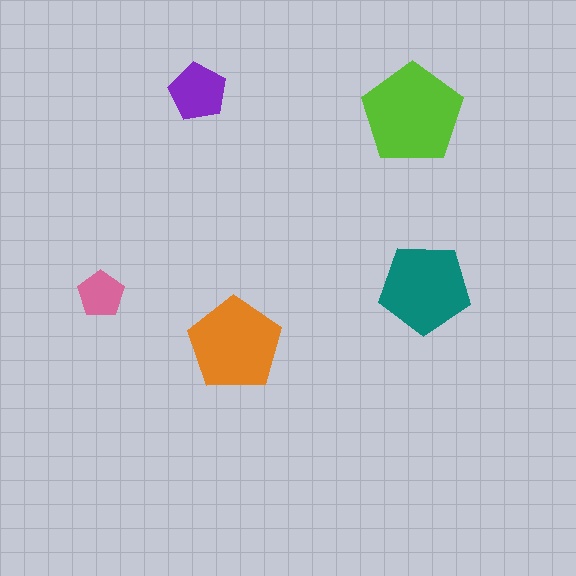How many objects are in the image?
There are 5 objects in the image.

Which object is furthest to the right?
The teal pentagon is rightmost.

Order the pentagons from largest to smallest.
the lime one, the orange one, the teal one, the purple one, the pink one.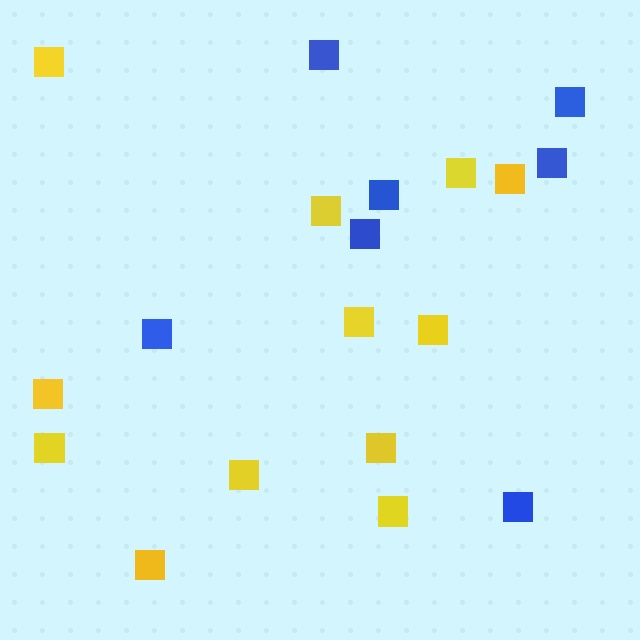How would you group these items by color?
There are 2 groups: one group of yellow squares (12) and one group of blue squares (7).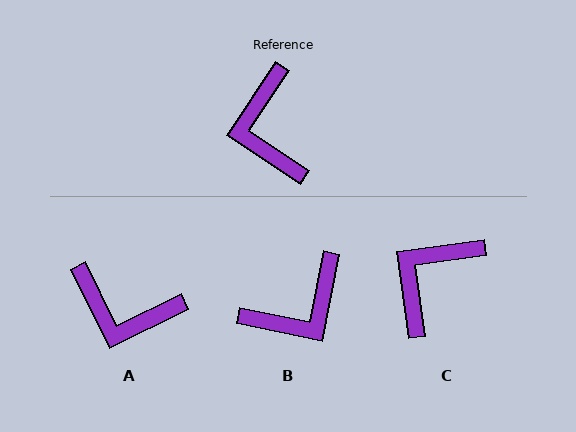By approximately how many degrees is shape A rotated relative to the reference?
Approximately 60 degrees counter-clockwise.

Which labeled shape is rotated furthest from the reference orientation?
B, about 112 degrees away.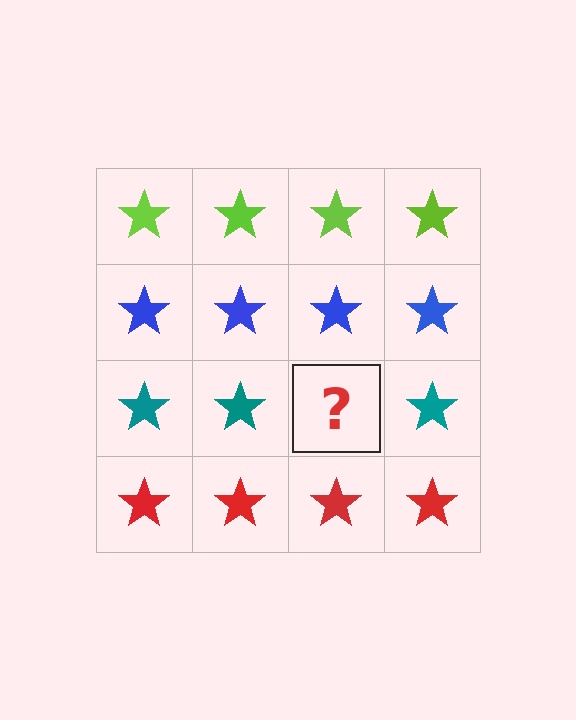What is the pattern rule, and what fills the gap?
The rule is that each row has a consistent color. The gap should be filled with a teal star.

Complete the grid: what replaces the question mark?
The question mark should be replaced with a teal star.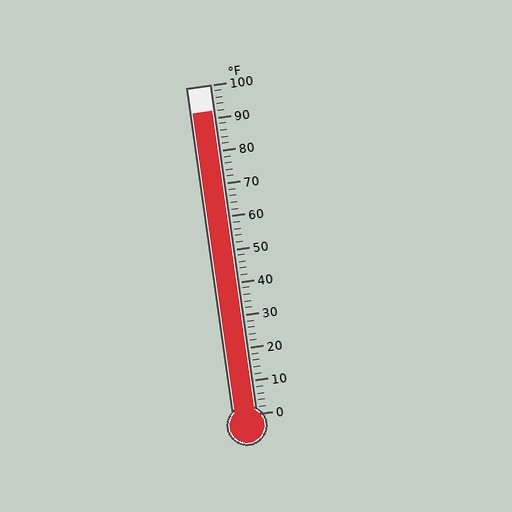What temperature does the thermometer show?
The thermometer shows approximately 92°F.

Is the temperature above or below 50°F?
The temperature is above 50°F.